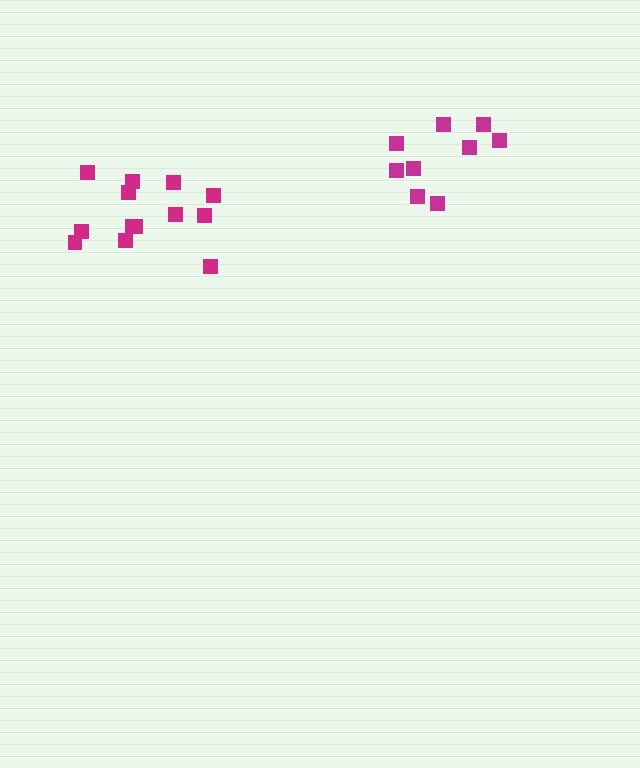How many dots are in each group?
Group 1: 9 dots, Group 2: 13 dots (22 total).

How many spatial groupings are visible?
There are 2 spatial groupings.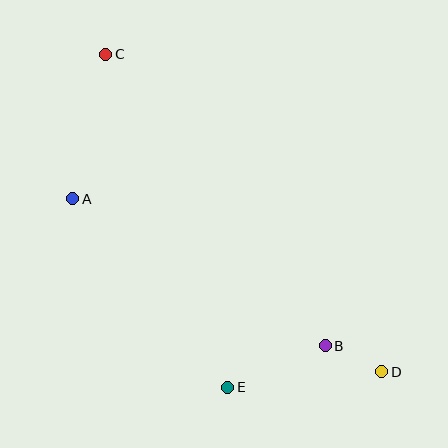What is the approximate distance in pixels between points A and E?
The distance between A and E is approximately 244 pixels.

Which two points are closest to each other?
Points B and D are closest to each other.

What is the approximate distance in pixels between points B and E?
The distance between B and E is approximately 106 pixels.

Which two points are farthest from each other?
Points C and D are farthest from each other.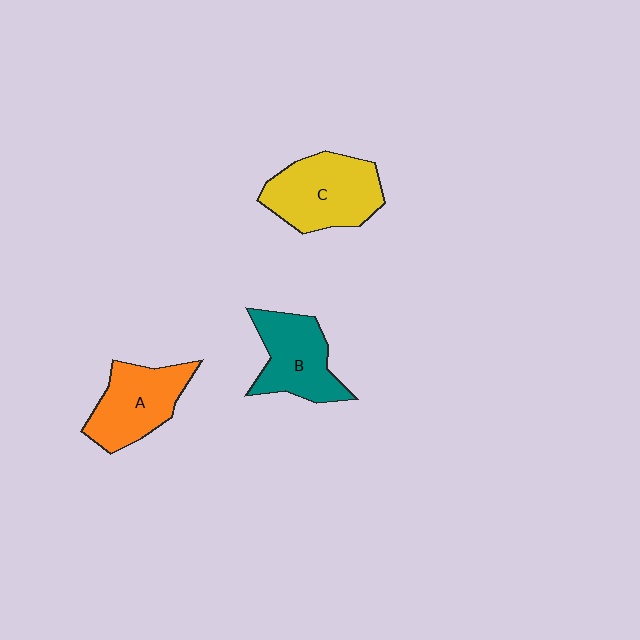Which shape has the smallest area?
Shape B (teal).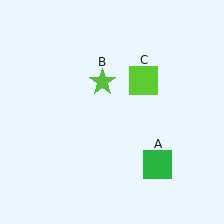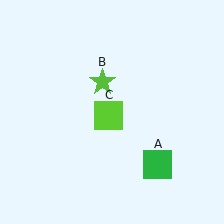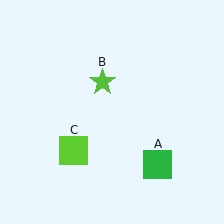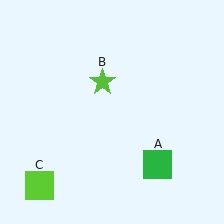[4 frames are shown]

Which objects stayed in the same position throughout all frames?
Green square (object A) and lime star (object B) remained stationary.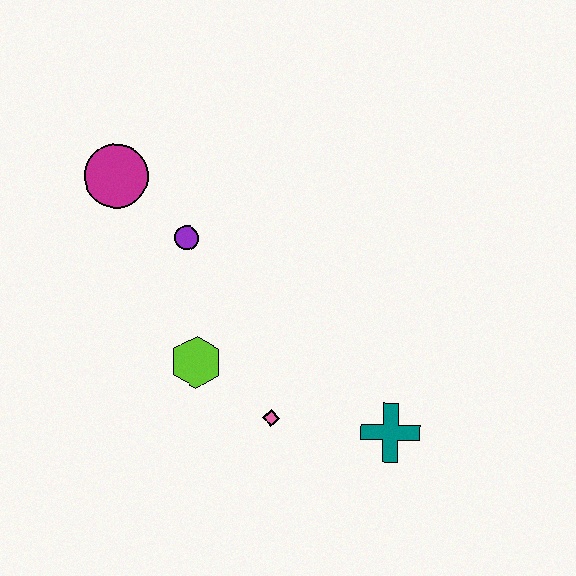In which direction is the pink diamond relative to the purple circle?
The pink diamond is below the purple circle.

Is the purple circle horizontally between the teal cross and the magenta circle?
Yes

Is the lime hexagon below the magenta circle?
Yes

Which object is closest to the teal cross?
The pink diamond is closest to the teal cross.